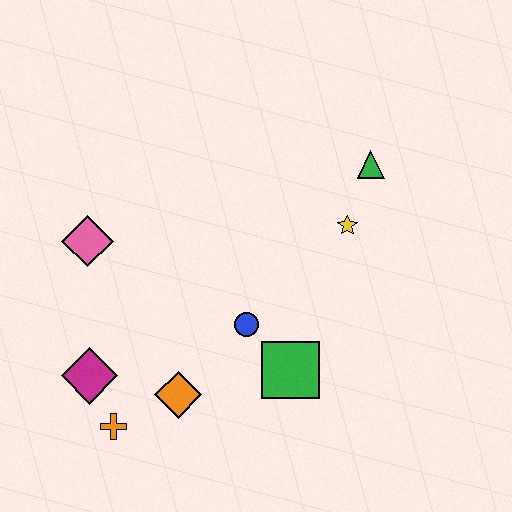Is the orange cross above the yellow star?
No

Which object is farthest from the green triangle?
The orange cross is farthest from the green triangle.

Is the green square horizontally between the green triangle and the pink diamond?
Yes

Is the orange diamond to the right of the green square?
No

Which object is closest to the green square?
The blue circle is closest to the green square.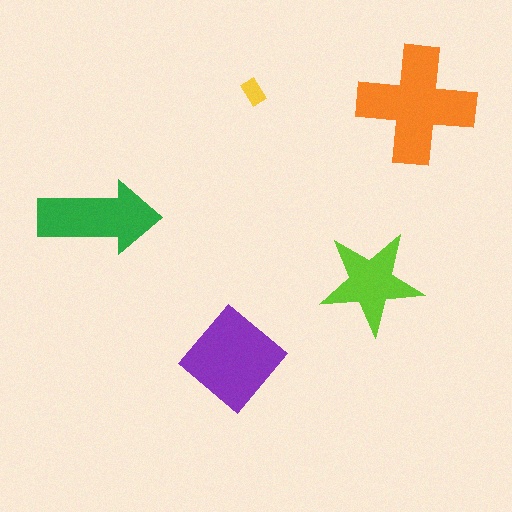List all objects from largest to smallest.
The orange cross, the purple diamond, the green arrow, the lime star, the yellow rectangle.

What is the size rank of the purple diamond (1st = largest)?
2nd.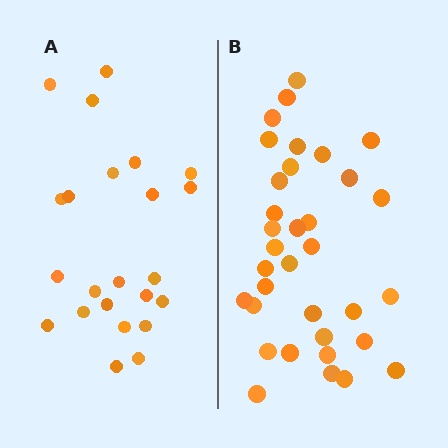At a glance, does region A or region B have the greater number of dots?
Region B (the right region) has more dots.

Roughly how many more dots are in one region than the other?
Region B has roughly 12 or so more dots than region A.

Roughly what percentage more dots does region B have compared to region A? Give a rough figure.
About 50% more.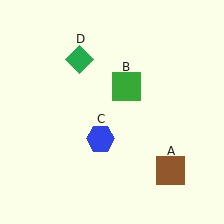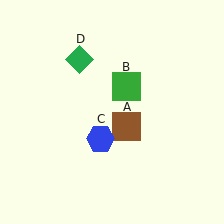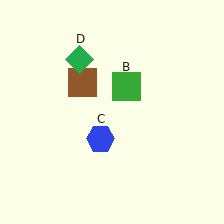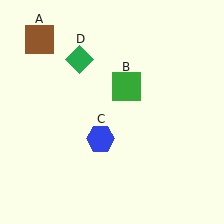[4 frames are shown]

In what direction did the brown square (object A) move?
The brown square (object A) moved up and to the left.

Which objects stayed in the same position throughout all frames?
Green square (object B) and blue hexagon (object C) and green diamond (object D) remained stationary.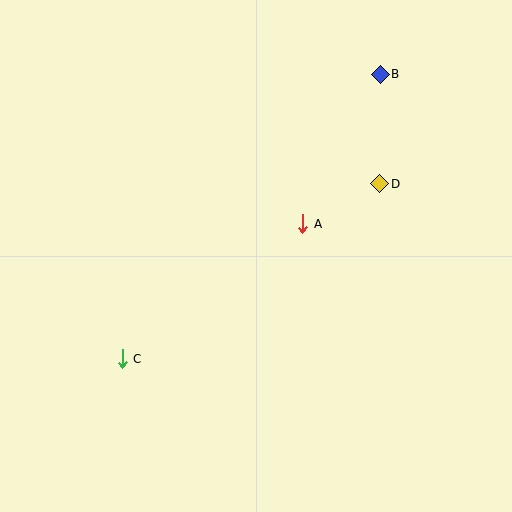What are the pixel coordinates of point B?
Point B is at (380, 74).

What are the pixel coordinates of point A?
Point A is at (303, 224).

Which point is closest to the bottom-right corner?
Point D is closest to the bottom-right corner.